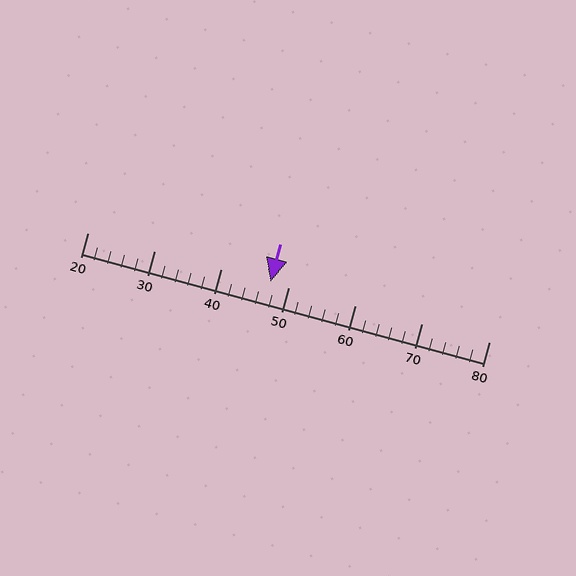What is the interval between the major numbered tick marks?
The major tick marks are spaced 10 units apart.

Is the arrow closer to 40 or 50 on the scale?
The arrow is closer to 50.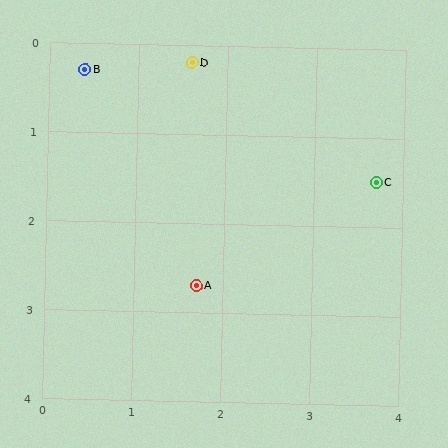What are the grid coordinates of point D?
Point D is at approximately (1.6, 0.2).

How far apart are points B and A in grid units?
Points B and A are about 2.7 grid units apart.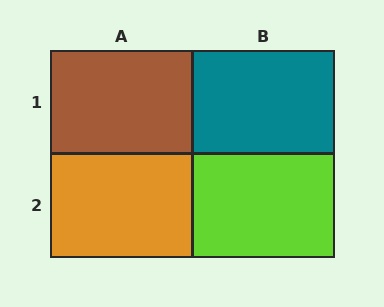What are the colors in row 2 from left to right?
Orange, lime.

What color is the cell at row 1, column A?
Brown.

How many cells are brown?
1 cell is brown.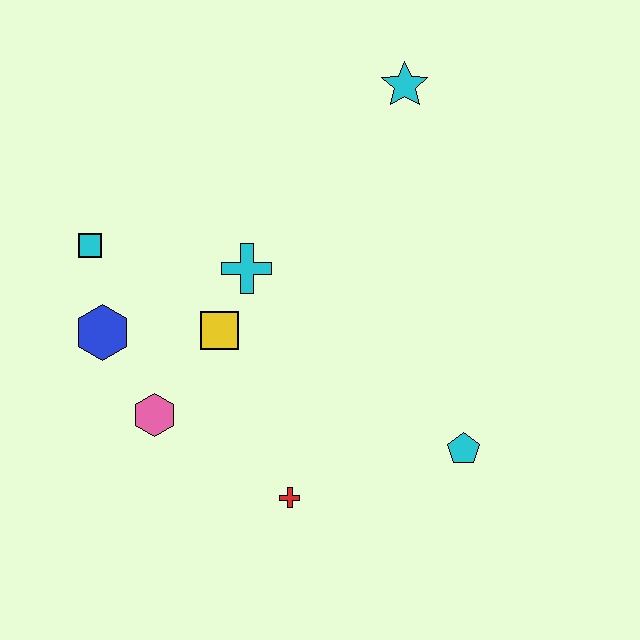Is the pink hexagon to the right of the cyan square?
Yes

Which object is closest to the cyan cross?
The yellow square is closest to the cyan cross.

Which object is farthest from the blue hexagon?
The cyan star is farthest from the blue hexagon.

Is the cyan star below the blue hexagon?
No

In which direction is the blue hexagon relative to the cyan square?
The blue hexagon is below the cyan square.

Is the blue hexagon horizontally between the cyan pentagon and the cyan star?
No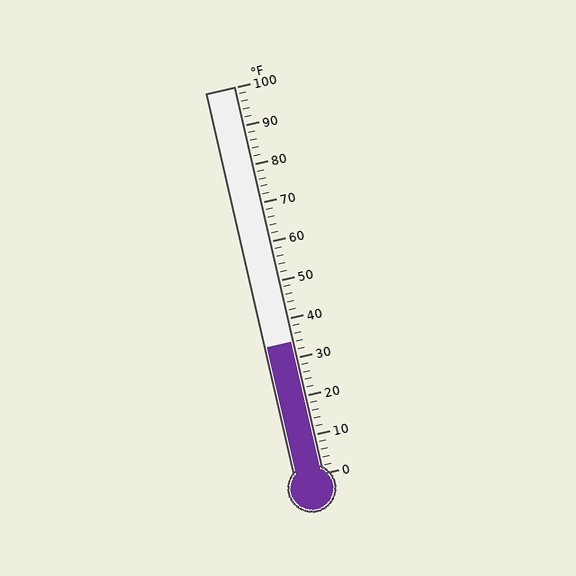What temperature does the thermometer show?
The thermometer shows approximately 34°F.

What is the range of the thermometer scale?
The thermometer scale ranges from 0°F to 100°F.